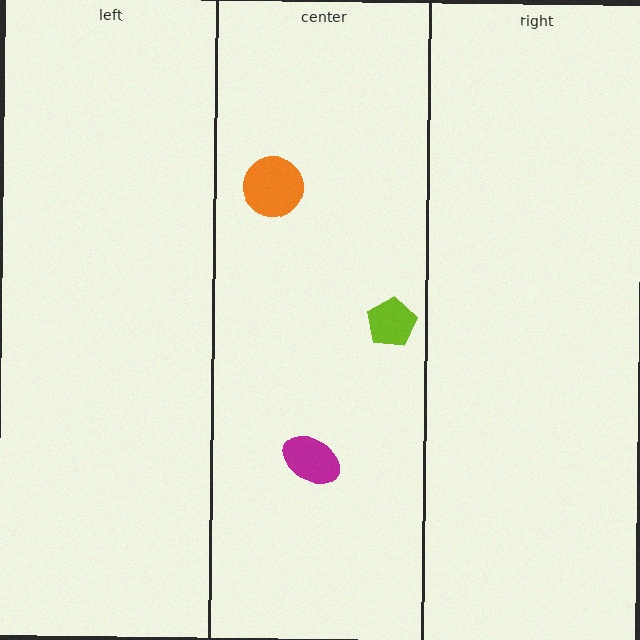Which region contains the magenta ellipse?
The center region.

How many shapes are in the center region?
3.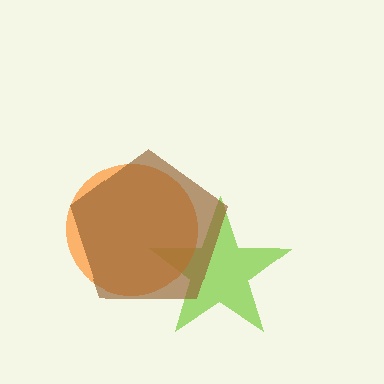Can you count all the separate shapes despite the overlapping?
Yes, there are 3 separate shapes.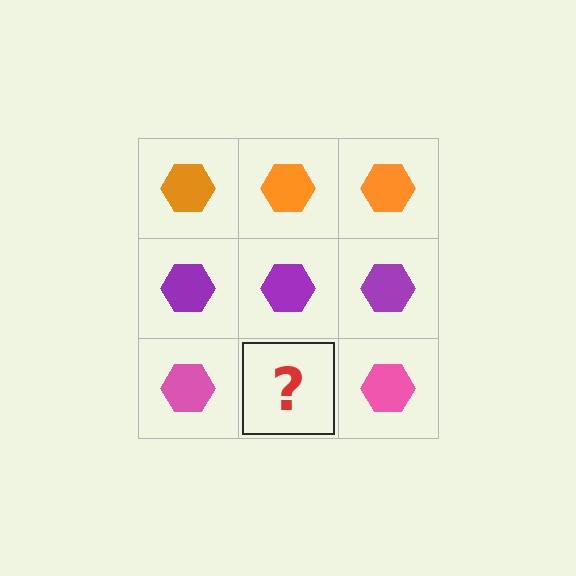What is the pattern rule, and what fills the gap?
The rule is that each row has a consistent color. The gap should be filled with a pink hexagon.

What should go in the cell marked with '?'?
The missing cell should contain a pink hexagon.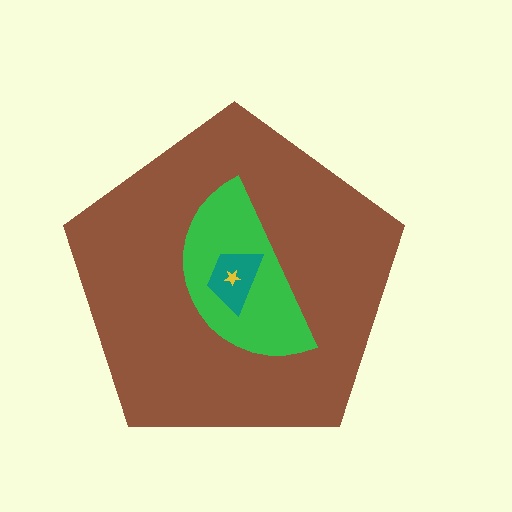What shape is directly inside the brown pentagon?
The green semicircle.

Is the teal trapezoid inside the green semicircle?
Yes.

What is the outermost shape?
The brown pentagon.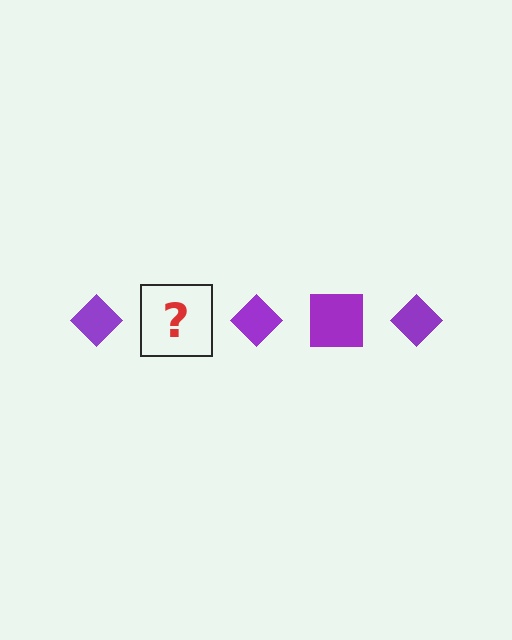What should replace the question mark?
The question mark should be replaced with a purple square.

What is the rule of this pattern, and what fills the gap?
The rule is that the pattern cycles through diamond, square shapes in purple. The gap should be filled with a purple square.